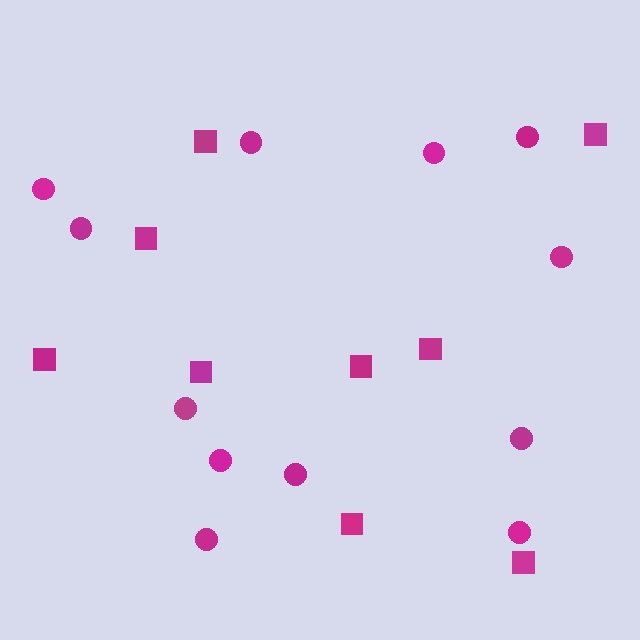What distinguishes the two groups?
There are 2 groups: one group of squares (9) and one group of circles (12).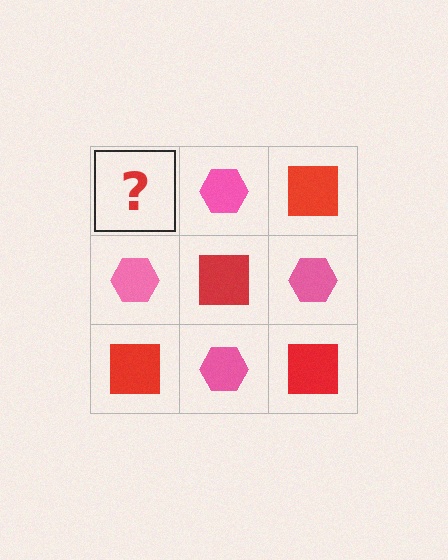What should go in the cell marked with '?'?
The missing cell should contain a red square.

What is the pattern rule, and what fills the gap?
The rule is that it alternates red square and pink hexagon in a checkerboard pattern. The gap should be filled with a red square.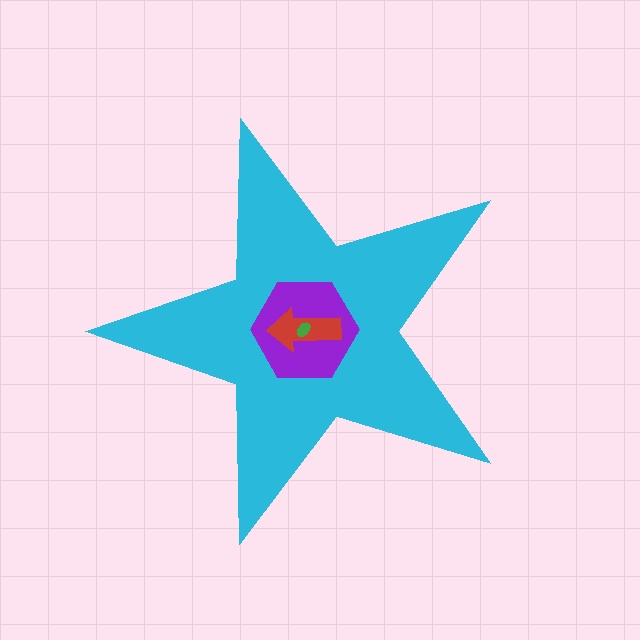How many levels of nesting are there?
4.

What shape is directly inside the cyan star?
The purple hexagon.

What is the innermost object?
The green ellipse.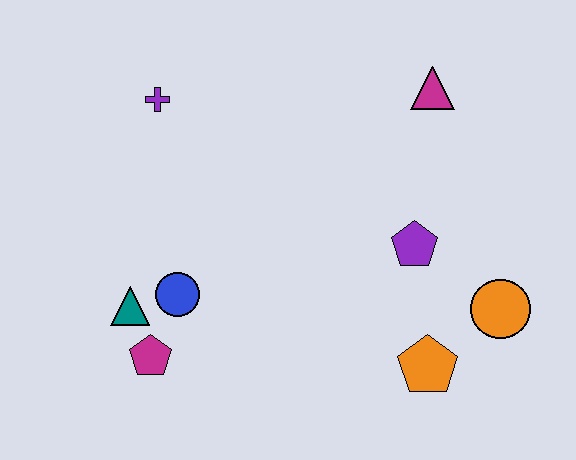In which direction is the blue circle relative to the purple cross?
The blue circle is below the purple cross.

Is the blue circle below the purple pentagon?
Yes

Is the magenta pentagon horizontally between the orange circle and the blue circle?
No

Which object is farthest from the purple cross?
The orange circle is farthest from the purple cross.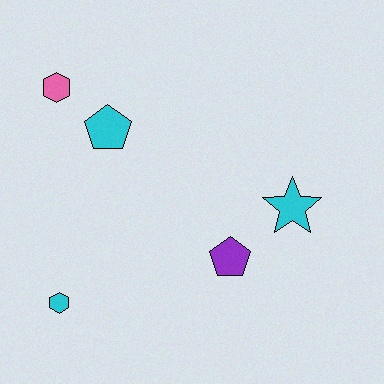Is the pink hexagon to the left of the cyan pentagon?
Yes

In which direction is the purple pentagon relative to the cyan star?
The purple pentagon is to the left of the cyan star.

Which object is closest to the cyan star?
The purple pentagon is closest to the cyan star.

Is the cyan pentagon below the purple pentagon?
No